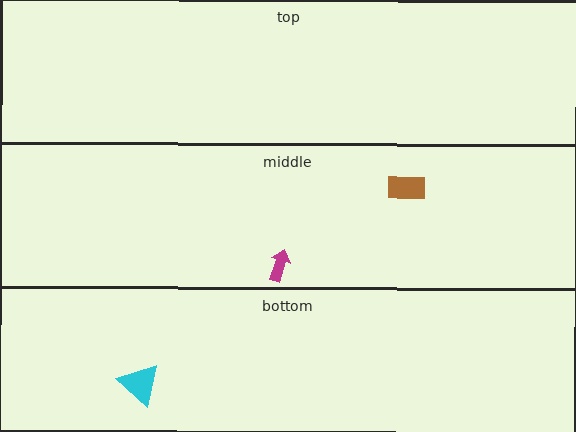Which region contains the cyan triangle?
The bottom region.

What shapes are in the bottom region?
The cyan triangle.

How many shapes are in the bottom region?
1.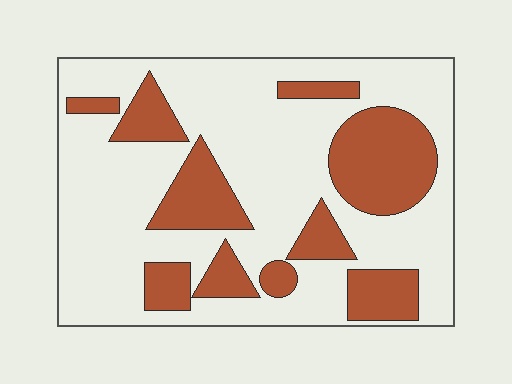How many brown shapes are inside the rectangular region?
10.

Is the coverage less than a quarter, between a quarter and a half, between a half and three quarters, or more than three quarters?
Between a quarter and a half.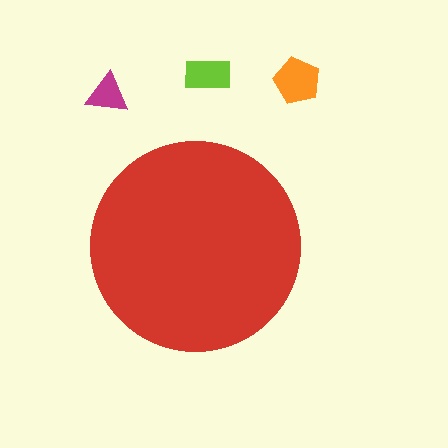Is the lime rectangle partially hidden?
No, the lime rectangle is fully visible.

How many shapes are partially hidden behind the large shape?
0 shapes are partially hidden.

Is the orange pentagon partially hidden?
No, the orange pentagon is fully visible.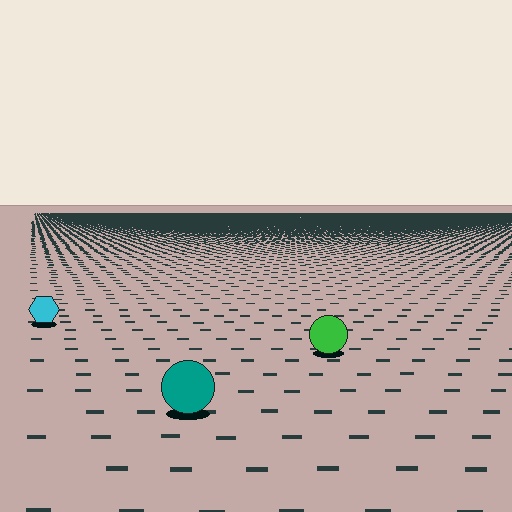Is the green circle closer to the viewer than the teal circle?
No. The teal circle is closer — you can tell from the texture gradient: the ground texture is coarser near it.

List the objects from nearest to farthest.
From nearest to farthest: the teal circle, the green circle, the cyan hexagon.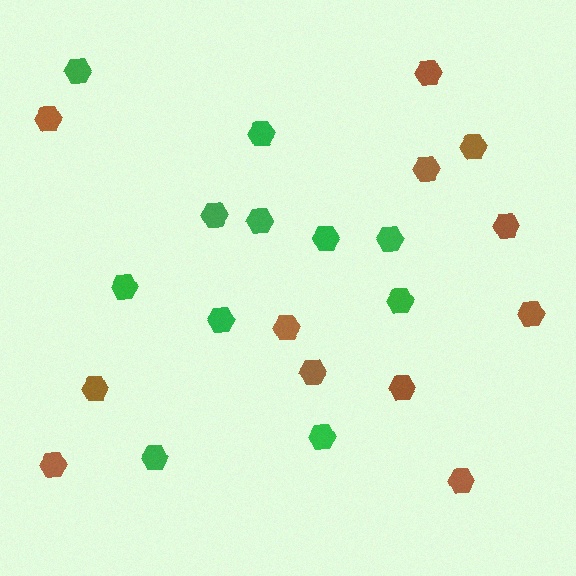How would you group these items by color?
There are 2 groups: one group of brown hexagons (12) and one group of green hexagons (11).